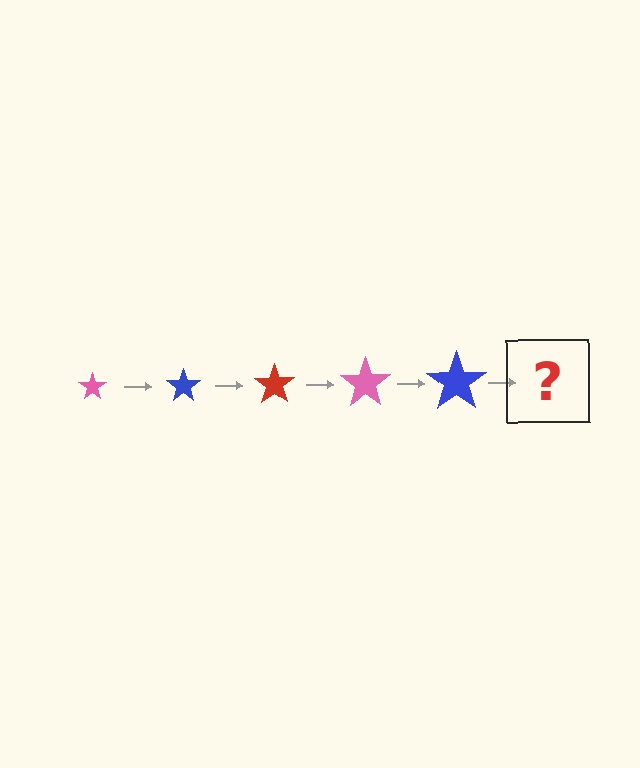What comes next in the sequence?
The next element should be a red star, larger than the previous one.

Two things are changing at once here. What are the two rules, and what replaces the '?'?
The two rules are that the star grows larger each step and the color cycles through pink, blue, and red. The '?' should be a red star, larger than the previous one.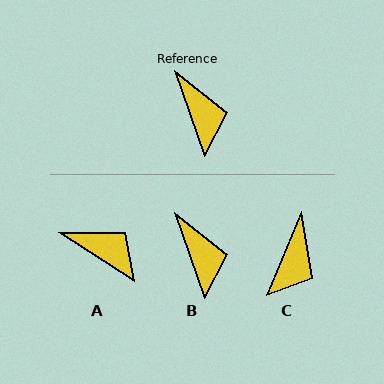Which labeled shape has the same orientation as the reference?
B.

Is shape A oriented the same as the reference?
No, it is off by about 38 degrees.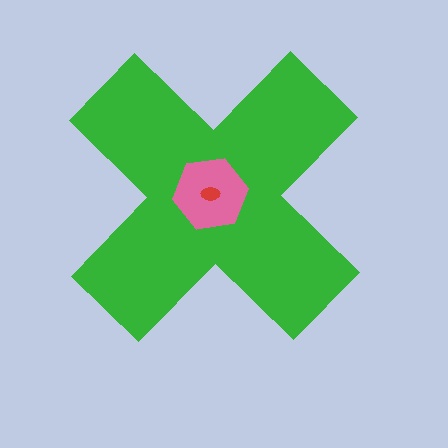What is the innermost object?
The red ellipse.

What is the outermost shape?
The green cross.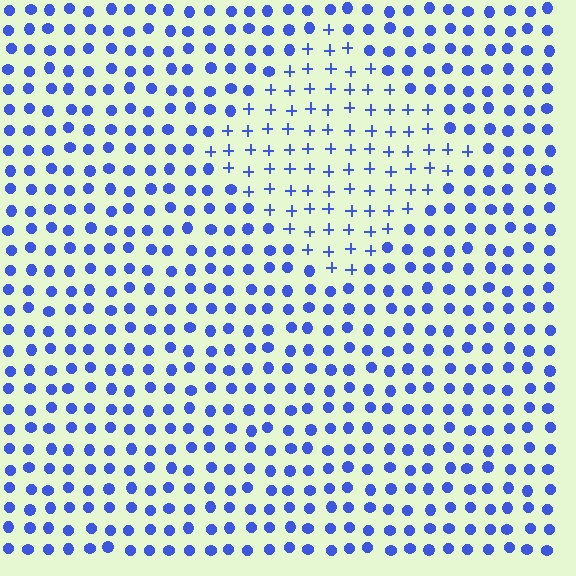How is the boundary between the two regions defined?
The boundary is defined by a change in element shape: plus signs inside vs. circles outside. All elements share the same color and spacing.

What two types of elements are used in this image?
The image uses plus signs inside the diamond region and circles outside it.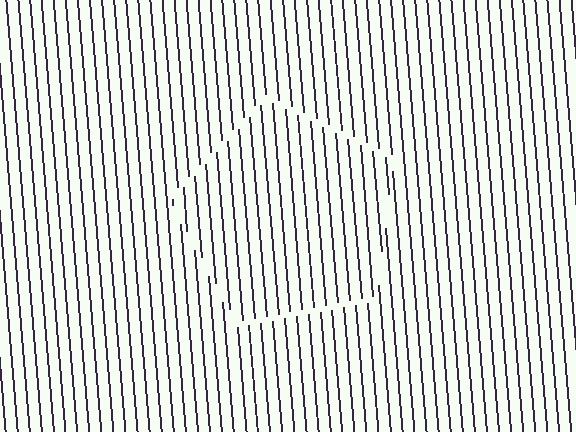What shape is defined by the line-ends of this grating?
An illusory pentagon. The interior of the shape contains the same grating, shifted by half a period — the contour is defined by the phase discontinuity where line-ends from the inner and outer gratings abut.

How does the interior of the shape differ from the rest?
The interior of the shape contains the same grating, shifted by half a period — the contour is defined by the phase discontinuity where line-ends from the inner and outer gratings abut.